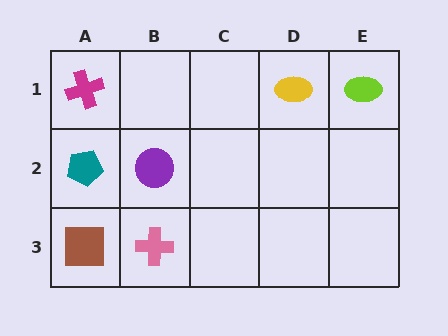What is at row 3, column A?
A brown square.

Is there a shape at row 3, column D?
No, that cell is empty.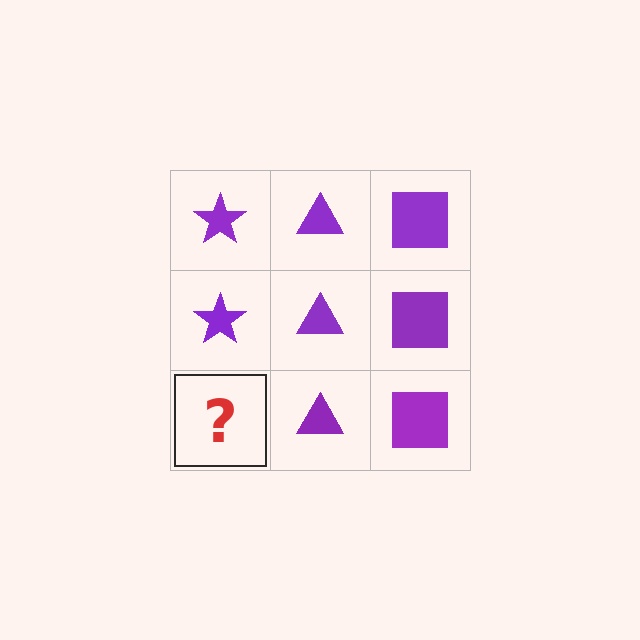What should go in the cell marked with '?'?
The missing cell should contain a purple star.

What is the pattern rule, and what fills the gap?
The rule is that each column has a consistent shape. The gap should be filled with a purple star.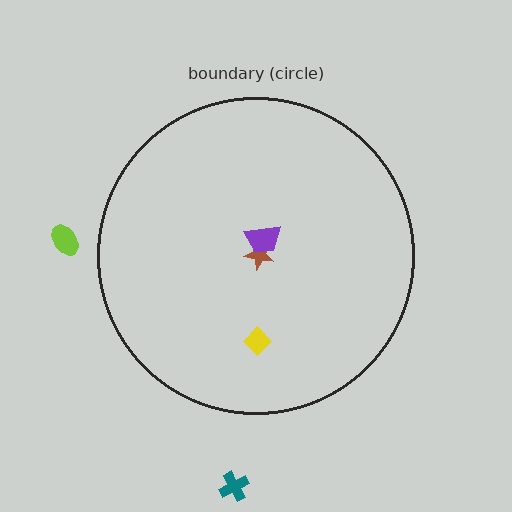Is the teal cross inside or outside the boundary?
Outside.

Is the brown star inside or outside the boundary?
Inside.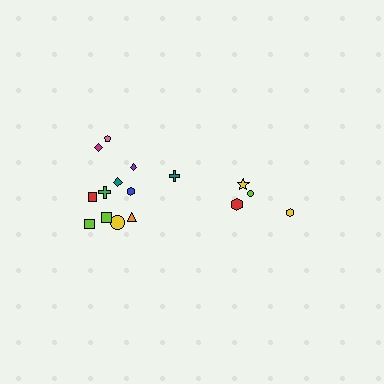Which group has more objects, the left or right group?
The left group.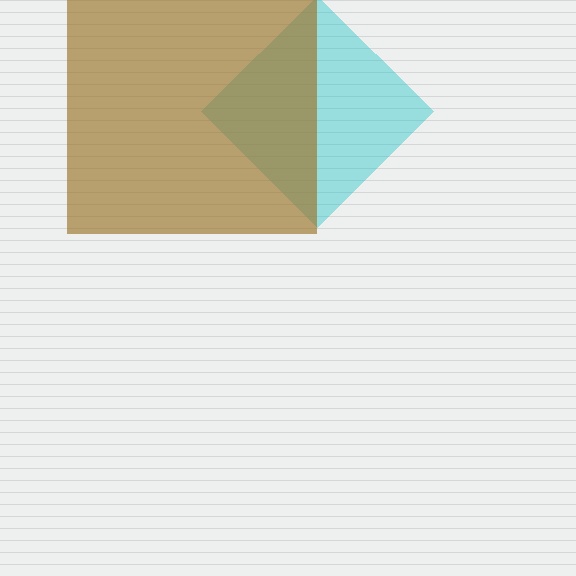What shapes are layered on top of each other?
The layered shapes are: a cyan diamond, a brown square.